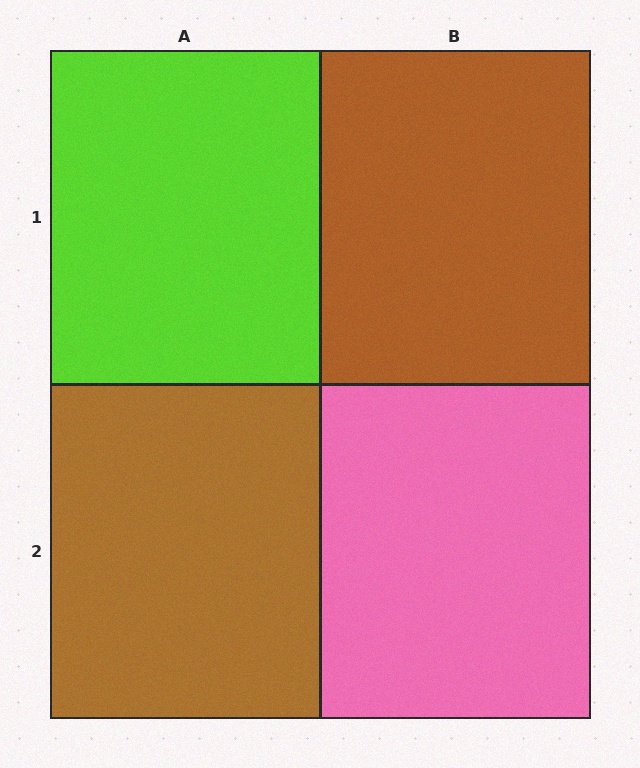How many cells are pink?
1 cell is pink.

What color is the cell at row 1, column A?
Lime.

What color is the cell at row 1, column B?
Brown.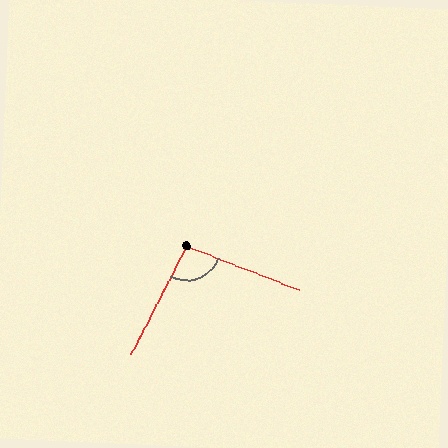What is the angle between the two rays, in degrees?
Approximately 96 degrees.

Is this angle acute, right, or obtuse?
It is obtuse.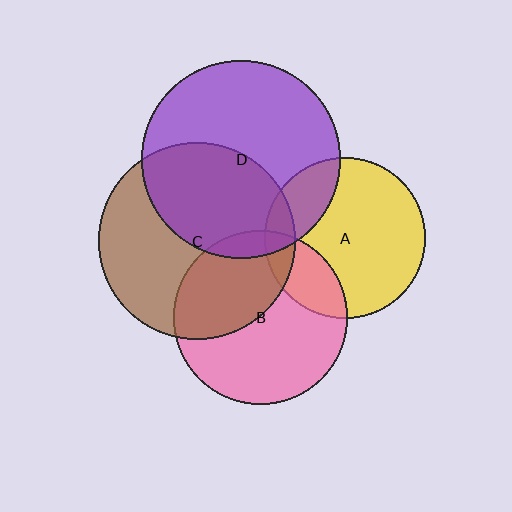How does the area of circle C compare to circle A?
Approximately 1.5 times.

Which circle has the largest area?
Circle D (purple).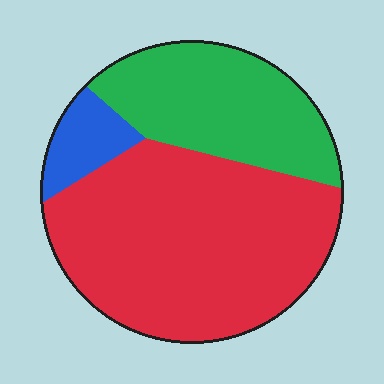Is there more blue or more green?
Green.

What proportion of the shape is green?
Green takes up about one third (1/3) of the shape.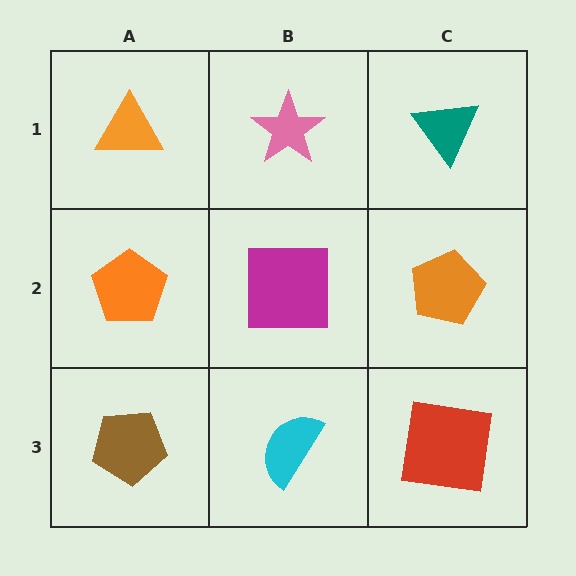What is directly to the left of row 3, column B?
A brown pentagon.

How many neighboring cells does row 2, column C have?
3.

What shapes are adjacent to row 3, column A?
An orange pentagon (row 2, column A), a cyan semicircle (row 3, column B).